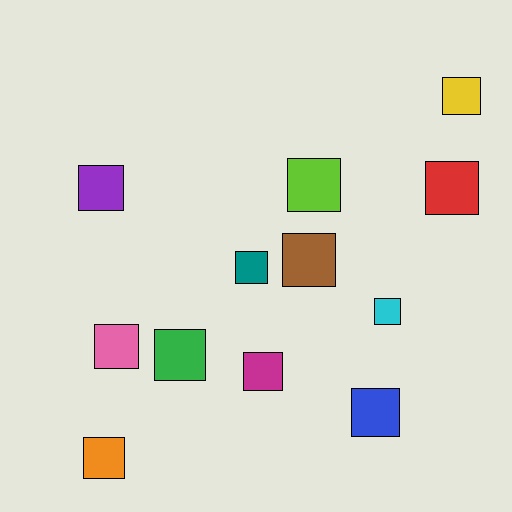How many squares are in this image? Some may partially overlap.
There are 12 squares.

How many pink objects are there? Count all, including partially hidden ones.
There is 1 pink object.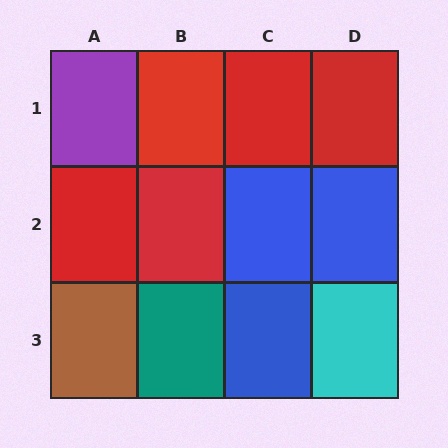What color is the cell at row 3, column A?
Brown.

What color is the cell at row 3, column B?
Teal.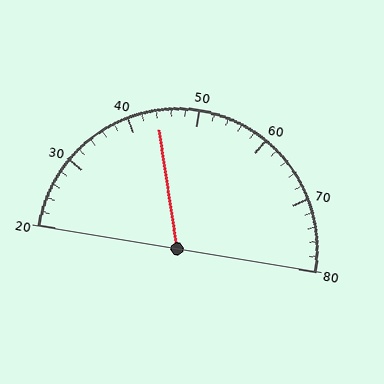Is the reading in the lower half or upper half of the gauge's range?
The reading is in the lower half of the range (20 to 80).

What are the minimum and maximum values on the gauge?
The gauge ranges from 20 to 80.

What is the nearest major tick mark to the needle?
The nearest major tick mark is 40.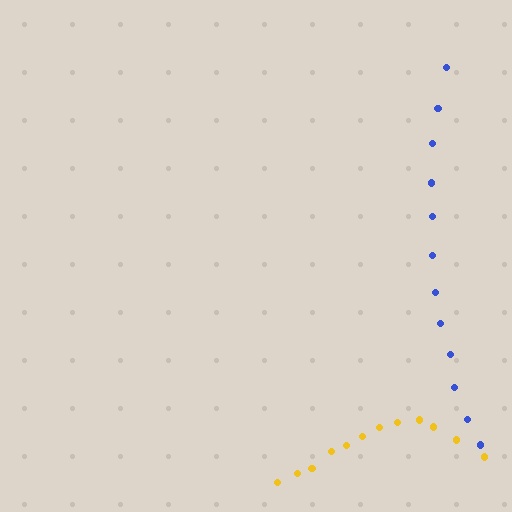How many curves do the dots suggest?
There are 2 distinct paths.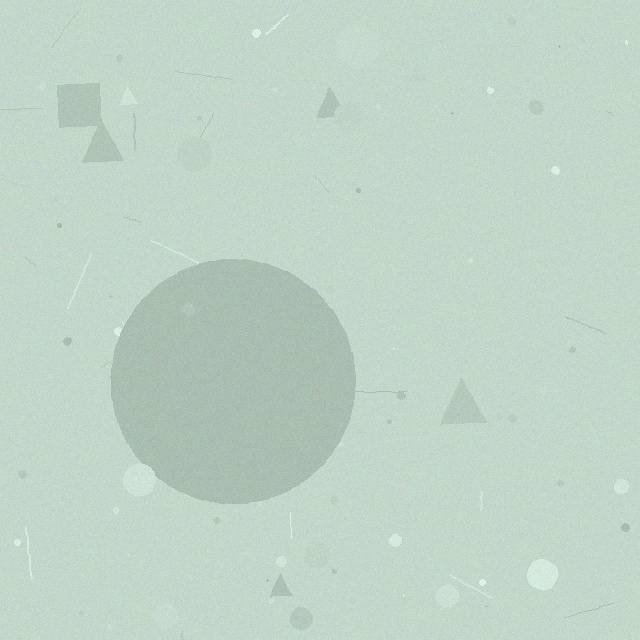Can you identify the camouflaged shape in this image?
The camouflaged shape is a circle.